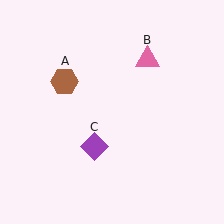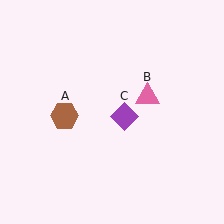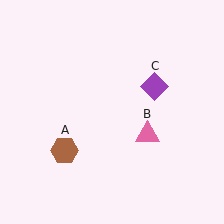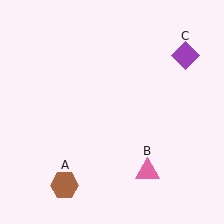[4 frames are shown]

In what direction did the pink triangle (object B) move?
The pink triangle (object B) moved down.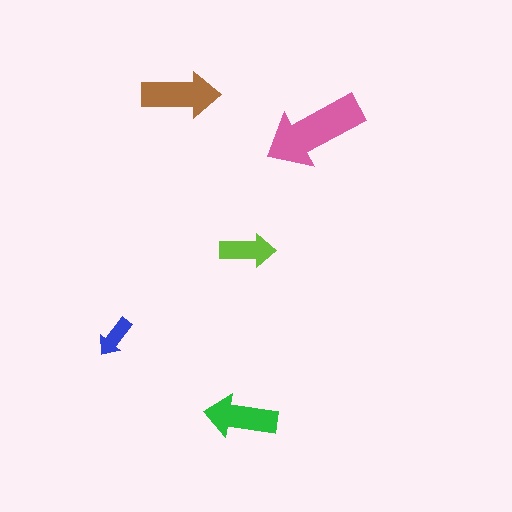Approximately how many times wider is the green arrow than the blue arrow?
About 2 times wider.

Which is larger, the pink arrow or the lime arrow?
The pink one.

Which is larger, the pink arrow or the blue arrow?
The pink one.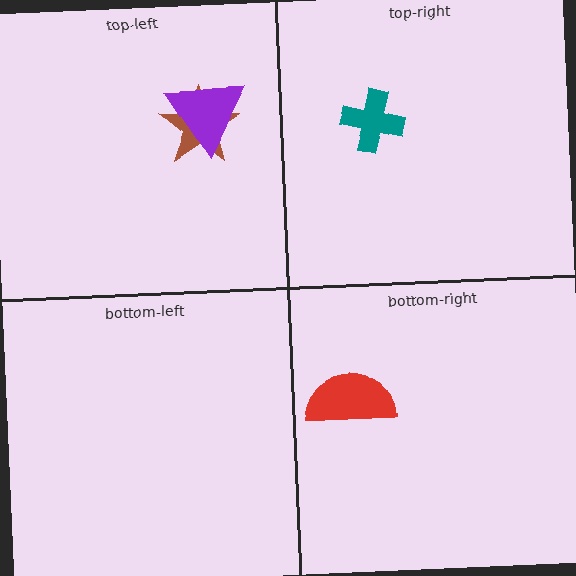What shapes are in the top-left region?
The brown star, the purple triangle.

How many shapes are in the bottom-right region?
1.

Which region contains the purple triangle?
The top-left region.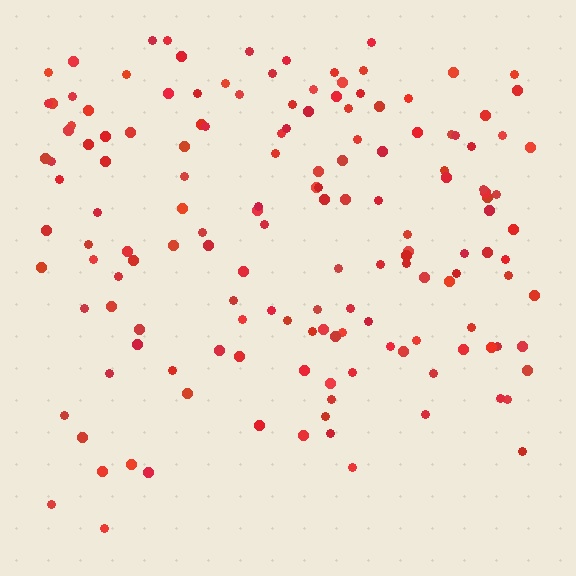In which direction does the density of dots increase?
From bottom to top, with the top side densest.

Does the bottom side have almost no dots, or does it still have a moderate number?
Still a moderate number, just noticeably fewer than the top.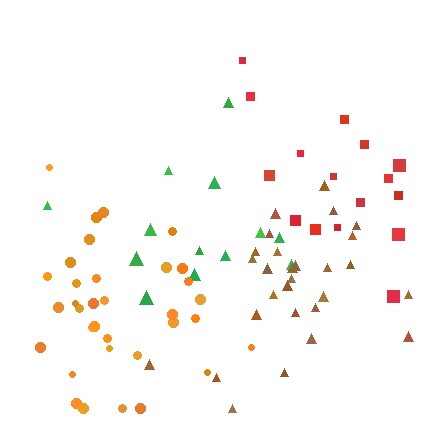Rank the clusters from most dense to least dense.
orange, red, brown, green.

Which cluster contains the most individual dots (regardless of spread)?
Orange (35).